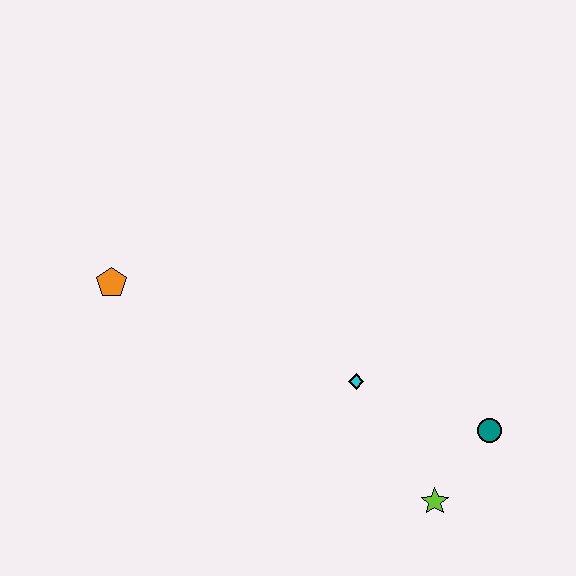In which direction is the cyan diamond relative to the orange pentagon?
The cyan diamond is to the right of the orange pentagon.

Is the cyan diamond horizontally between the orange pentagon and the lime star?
Yes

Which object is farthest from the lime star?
The orange pentagon is farthest from the lime star.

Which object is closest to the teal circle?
The lime star is closest to the teal circle.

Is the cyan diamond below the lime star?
No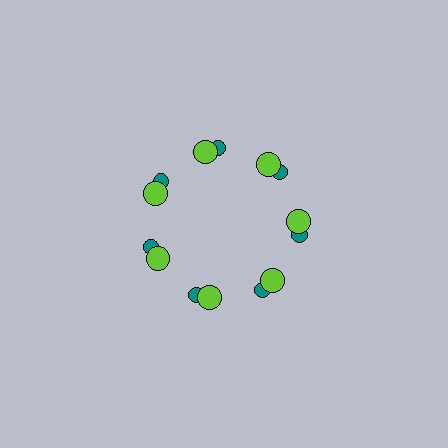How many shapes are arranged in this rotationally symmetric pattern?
There are 14 shapes, arranged in 7 groups of 2.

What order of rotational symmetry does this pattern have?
This pattern has 7-fold rotational symmetry.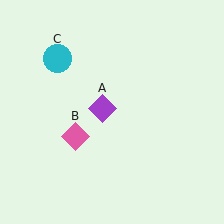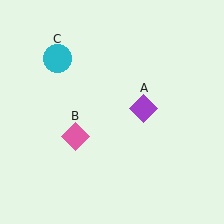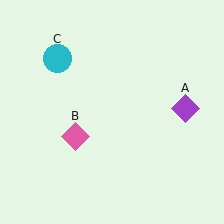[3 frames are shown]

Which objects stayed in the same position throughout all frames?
Pink diamond (object B) and cyan circle (object C) remained stationary.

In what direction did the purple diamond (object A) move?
The purple diamond (object A) moved right.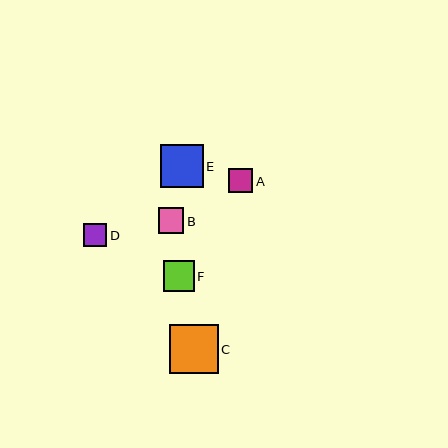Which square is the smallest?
Square D is the smallest with a size of approximately 23 pixels.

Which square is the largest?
Square C is the largest with a size of approximately 49 pixels.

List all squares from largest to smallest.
From largest to smallest: C, E, F, B, A, D.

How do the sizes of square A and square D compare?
Square A and square D are approximately the same size.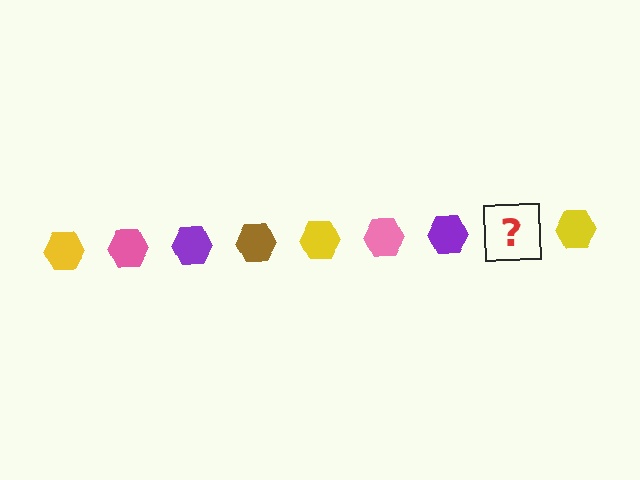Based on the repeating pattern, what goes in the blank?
The blank should be a brown hexagon.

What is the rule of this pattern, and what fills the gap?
The rule is that the pattern cycles through yellow, pink, purple, brown hexagons. The gap should be filled with a brown hexagon.